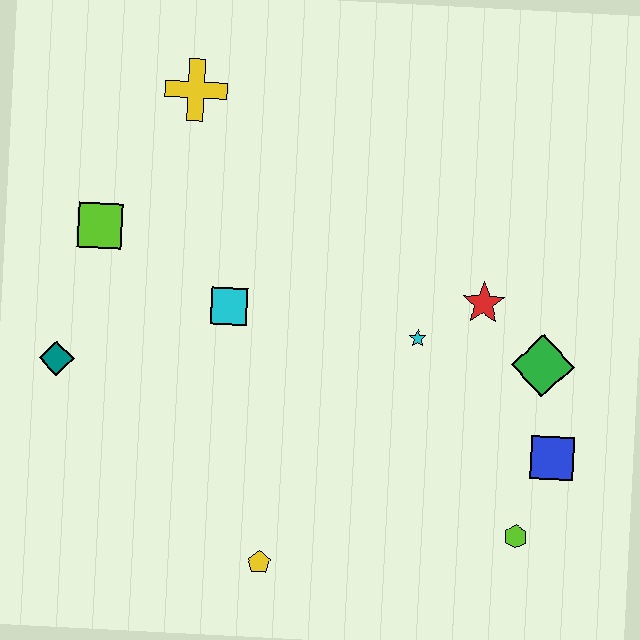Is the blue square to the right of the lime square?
Yes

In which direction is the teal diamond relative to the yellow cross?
The teal diamond is below the yellow cross.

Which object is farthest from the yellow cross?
The lime hexagon is farthest from the yellow cross.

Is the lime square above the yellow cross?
No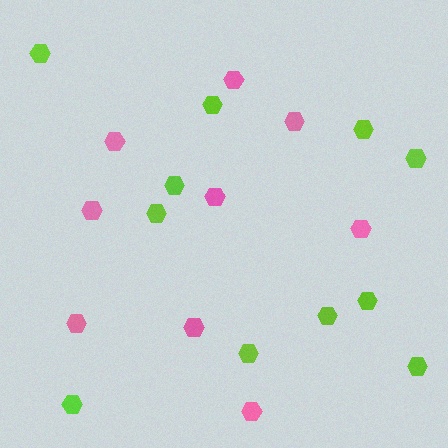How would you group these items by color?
There are 2 groups: one group of lime hexagons (11) and one group of pink hexagons (9).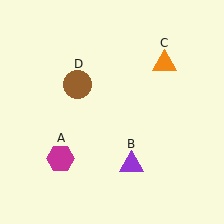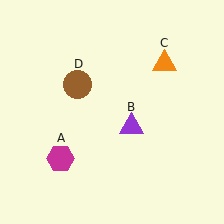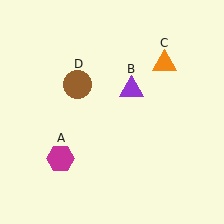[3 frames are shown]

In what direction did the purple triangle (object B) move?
The purple triangle (object B) moved up.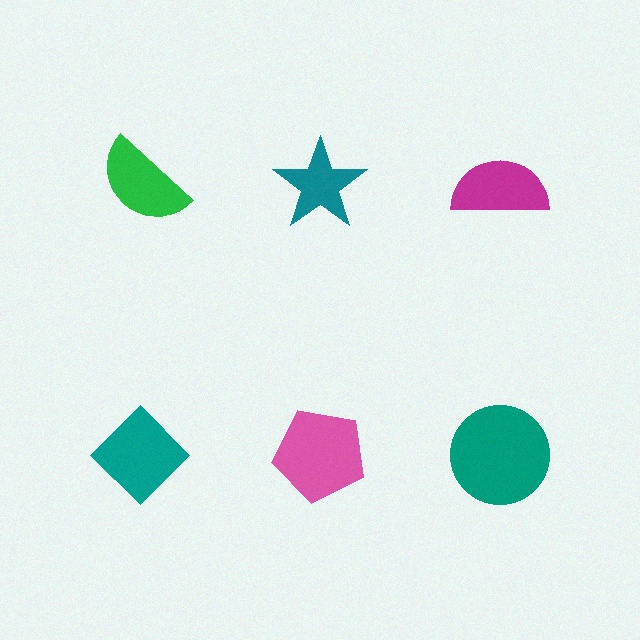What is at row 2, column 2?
A pink pentagon.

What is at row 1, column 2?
A teal star.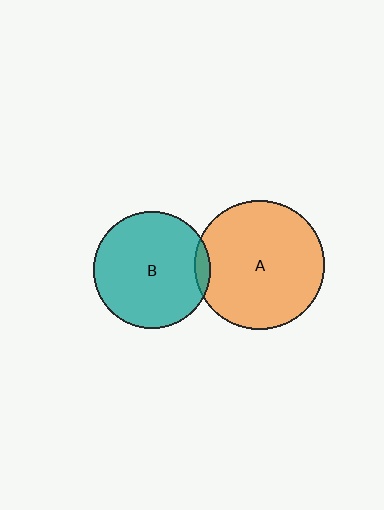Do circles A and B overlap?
Yes.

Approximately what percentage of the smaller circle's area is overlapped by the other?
Approximately 5%.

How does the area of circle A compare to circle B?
Approximately 1.2 times.